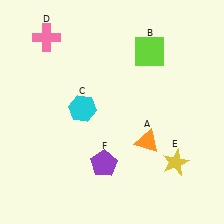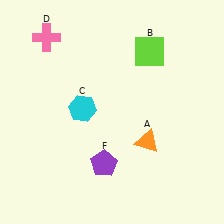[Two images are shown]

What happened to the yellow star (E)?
The yellow star (E) was removed in Image 2. It was in the bottom-right area of Image 1.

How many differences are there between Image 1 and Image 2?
There is 1 difference between the two images.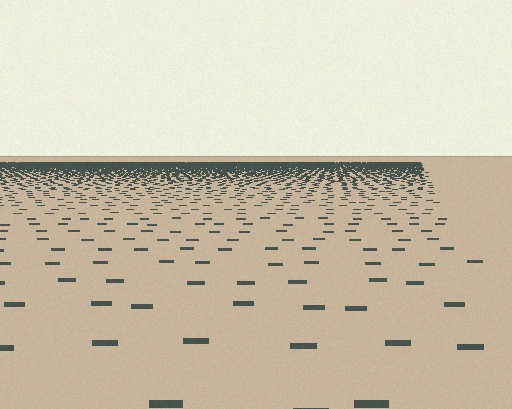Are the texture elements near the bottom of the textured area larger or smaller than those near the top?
Larger. Near the bottom, elements are closer to the viewer and appear at a bigger on-screen size.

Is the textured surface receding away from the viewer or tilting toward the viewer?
The surface is receding away from the viewer. Texture elements get smaller and denser toward the top.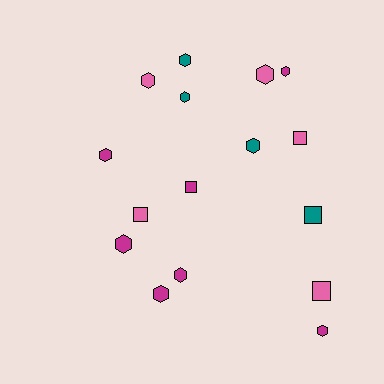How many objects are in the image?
There are 16 objects.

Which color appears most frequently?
Magenta, with 7 objects.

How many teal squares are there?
There is 1 teal square.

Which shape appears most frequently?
Hexagon, with 11 objects.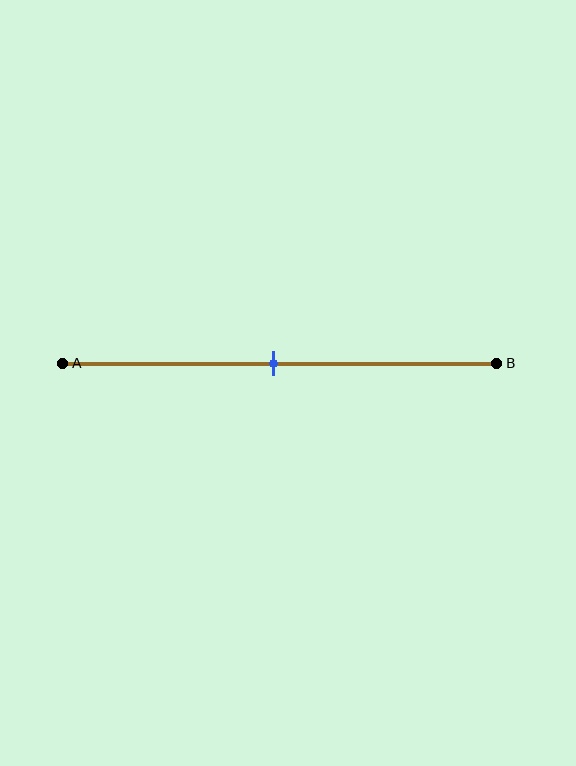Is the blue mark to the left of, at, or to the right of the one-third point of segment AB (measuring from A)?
The blue mark is to the right of the one-third point of segment AB.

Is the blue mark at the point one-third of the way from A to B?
No, the mark is at about 50% from A, not at the 33% one-third point.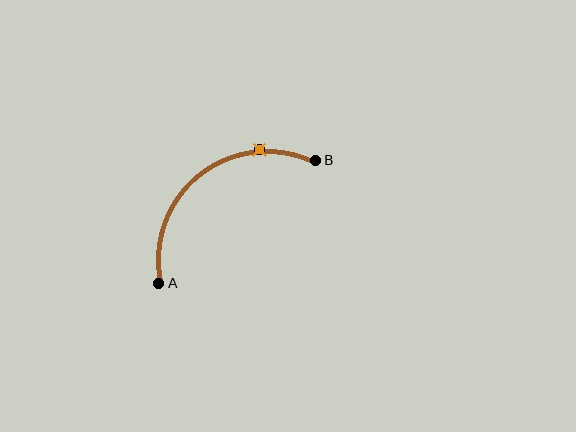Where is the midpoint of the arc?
The arc midpoint is the point on the curve farthest from the straight line joining A and B. It sits above and to the left of that line.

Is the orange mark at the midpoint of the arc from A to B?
No. The orange mark lies on the arc but is closer to endpoint B. The arc midpoint would be at the point on the curve equidistant along the arc from both A and B.